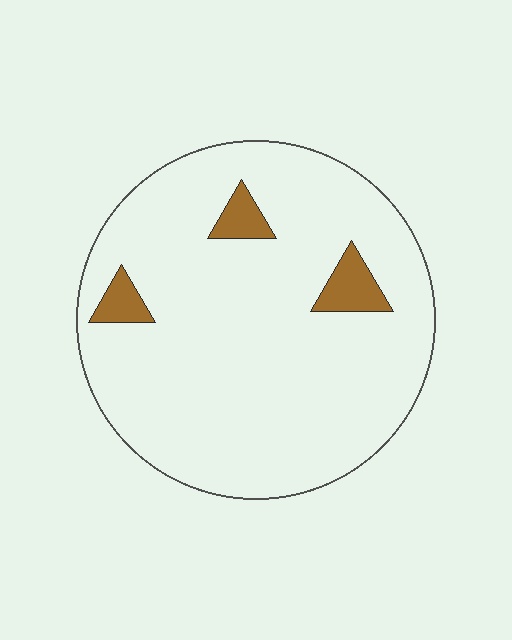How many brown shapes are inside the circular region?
3.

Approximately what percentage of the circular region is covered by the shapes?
Approximately 5%.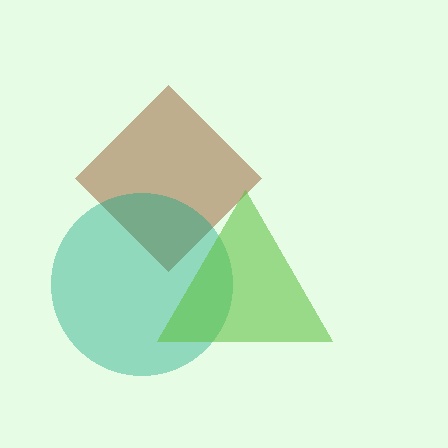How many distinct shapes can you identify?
There are 3 distinct shapes: a brown diamond, a teal circle, a lime triangle.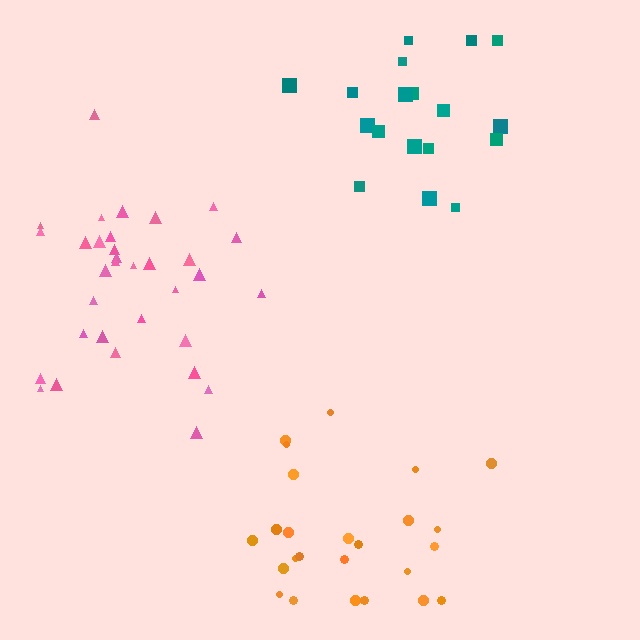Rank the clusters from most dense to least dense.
pink, orange, teal.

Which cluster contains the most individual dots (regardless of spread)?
Pink (33).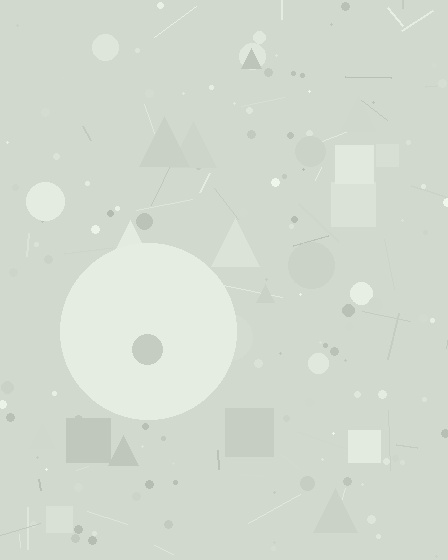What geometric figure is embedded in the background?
A circle is embedded in the background.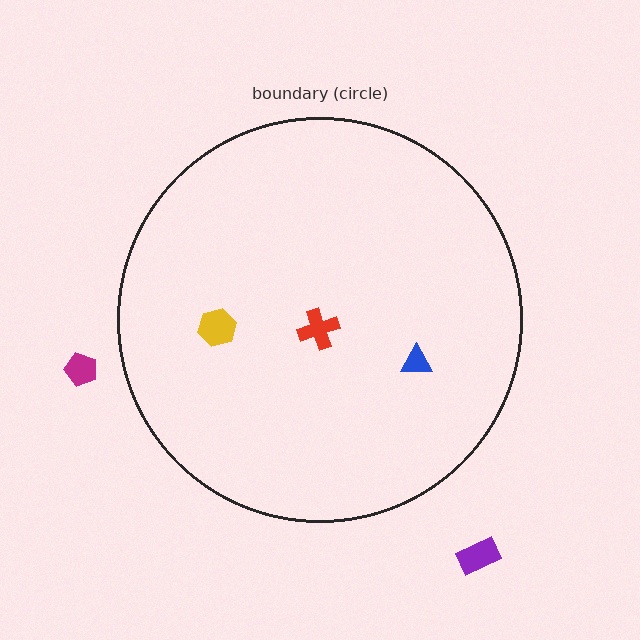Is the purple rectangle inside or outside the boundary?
Outside.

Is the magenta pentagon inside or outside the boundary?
Outside.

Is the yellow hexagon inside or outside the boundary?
Inside.